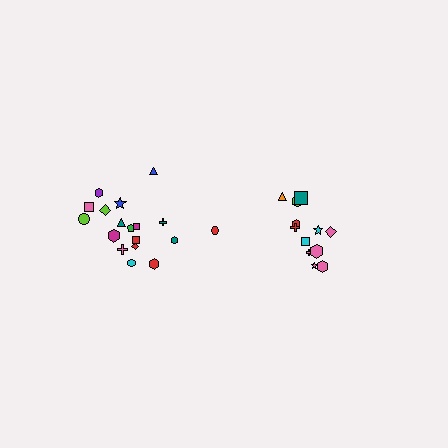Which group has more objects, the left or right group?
The left group.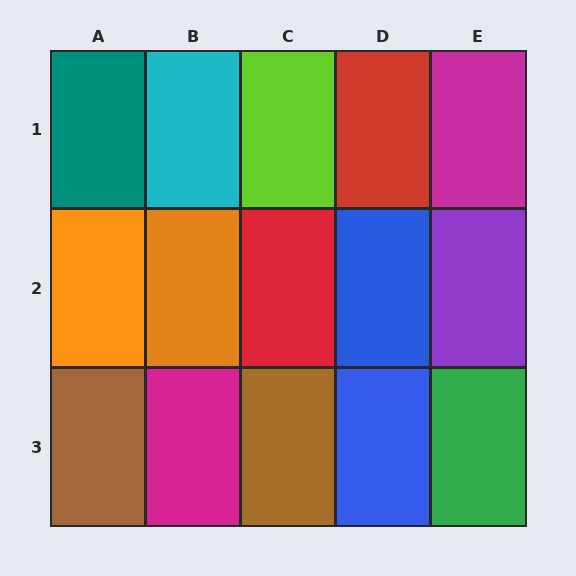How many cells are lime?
1 cell is lime.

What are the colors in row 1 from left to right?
Teal, cyan, lime, red, magenta.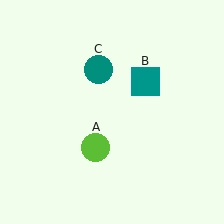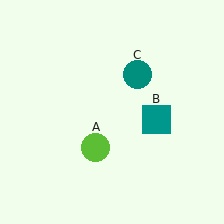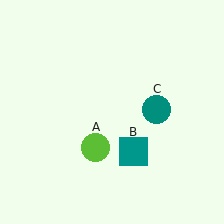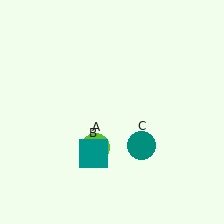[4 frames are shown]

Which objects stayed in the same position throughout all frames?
Lime circle (object A) remained stationary.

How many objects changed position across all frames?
2 objects changed position: teal square (object B), teal circle (object C).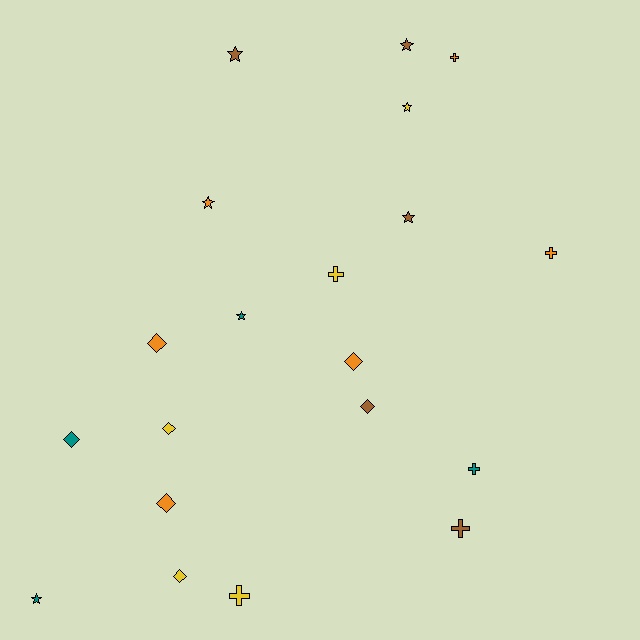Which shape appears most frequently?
Star, with 7 objects.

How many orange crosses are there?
There are 2 orange crosses.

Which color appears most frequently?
Orange, with 6 objects.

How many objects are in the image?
There are 20 objects.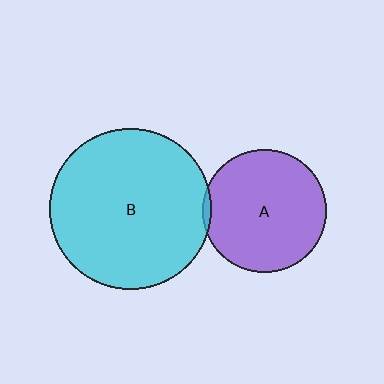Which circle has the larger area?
Circle B (cyan).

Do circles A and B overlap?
Yes.